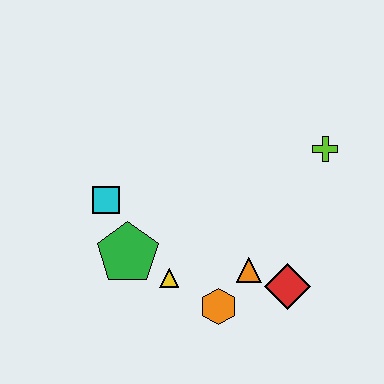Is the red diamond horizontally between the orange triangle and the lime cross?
Yes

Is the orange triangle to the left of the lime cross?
Yes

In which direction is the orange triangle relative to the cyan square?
The orange triangle is to the right of the cyan square.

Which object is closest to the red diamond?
The orange triangle is closest to the red diamond.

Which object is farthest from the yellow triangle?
The lime cross is farthest from the yellow triangle.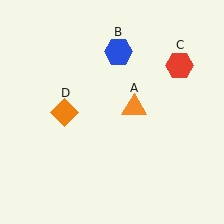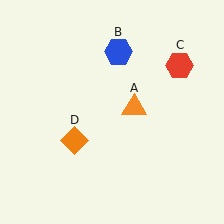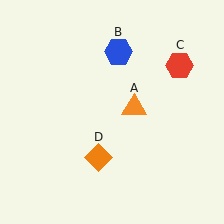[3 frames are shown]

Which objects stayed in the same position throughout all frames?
Orange triangle (object A) and blue hexagon (object B) and red hexagon (object C) remained stationary.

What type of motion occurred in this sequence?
The orange diamond (object D) rotated counterclockwise around the center of the scene.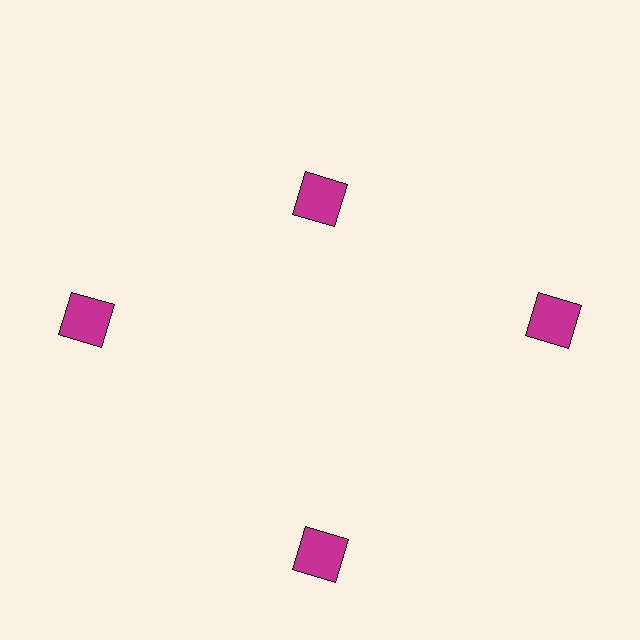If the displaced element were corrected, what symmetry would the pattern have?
It would have 4-fold rotational symmetry — the pattern would map onto itself every 90 degrees.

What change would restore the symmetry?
The symmetry would be restored by moving it outward, back onto the ring so that all 4 squares sit at equal angles and equal distance from the center.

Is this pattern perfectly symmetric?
No. The 4 magenta squares are arranged in a ring, but one element near the 12 o'clock position is pulled inward toward the center, breaking the 4-fold rotational symmetry.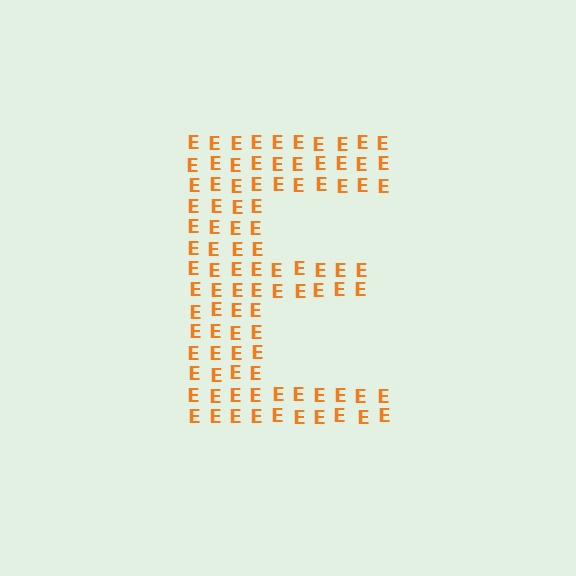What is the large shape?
The large shape is the letter E.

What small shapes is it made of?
It is made of small letter E's.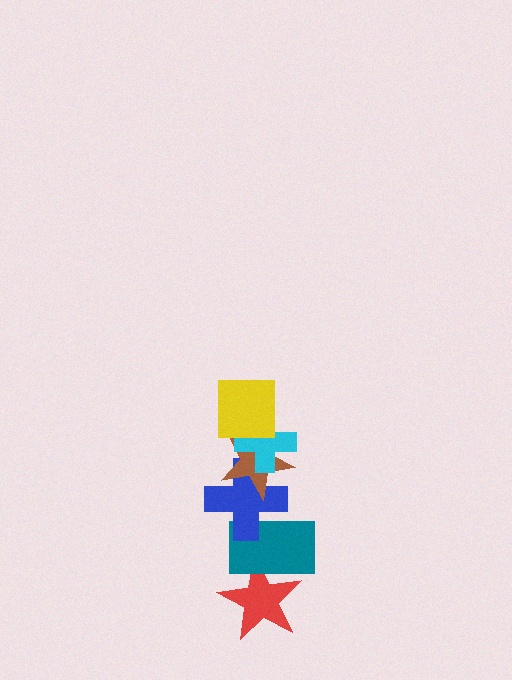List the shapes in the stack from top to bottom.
From top to bottom: the yellow square, the cyan cross, the brown star, the blue cross, the teal rectangle, the red star.